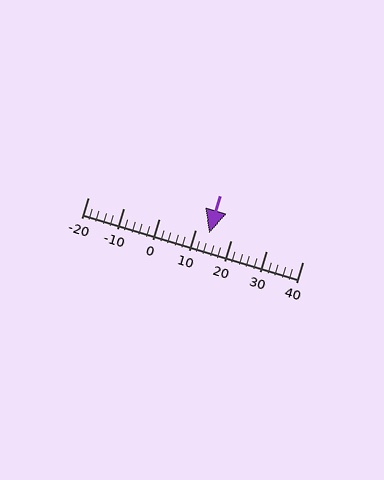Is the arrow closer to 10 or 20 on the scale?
The arrow is closer to 10.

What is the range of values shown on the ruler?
The ruler shows values from -20 to 40.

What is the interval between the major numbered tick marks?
The major tick marks are spaced 10 units apart.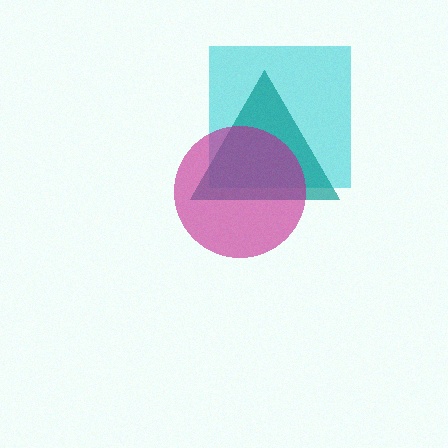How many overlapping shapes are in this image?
There are 3 overlapping shapes in the image.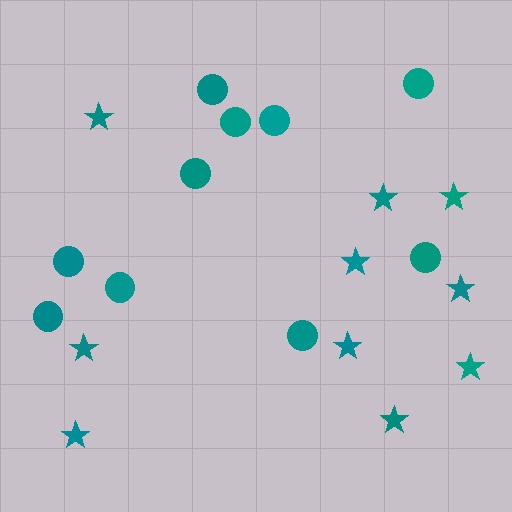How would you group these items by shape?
There are 2 groups: one group of stars (10) and one group of circles (10).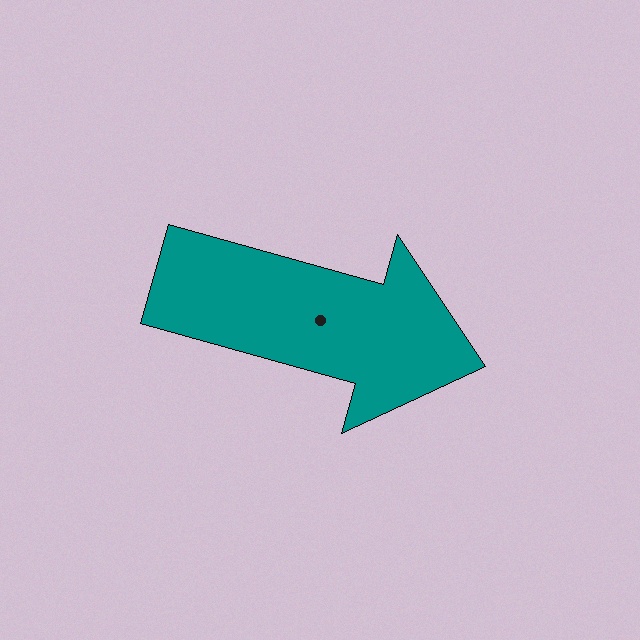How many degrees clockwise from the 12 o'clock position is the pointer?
Approximately 106 degrees.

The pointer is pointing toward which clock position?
Roughly 4 o'clock.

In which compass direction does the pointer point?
East.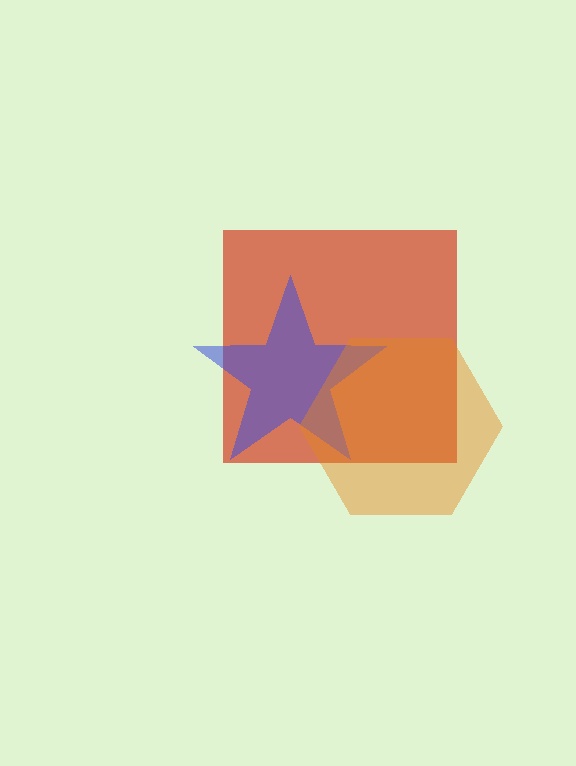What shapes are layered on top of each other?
The layered shapes are: a red square, a blue star, an orange hexagon.